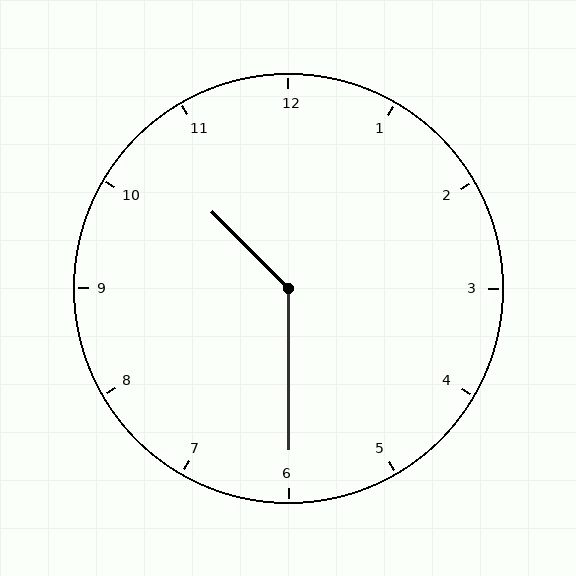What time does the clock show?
10:30.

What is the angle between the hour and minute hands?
Approximately 135 degrees.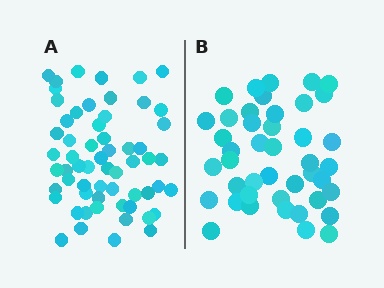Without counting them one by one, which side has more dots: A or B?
Region A (the left region) has more dots.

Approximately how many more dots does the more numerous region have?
Region A has approximately 15 more dots than region B.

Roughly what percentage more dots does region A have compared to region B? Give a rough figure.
About 40% more.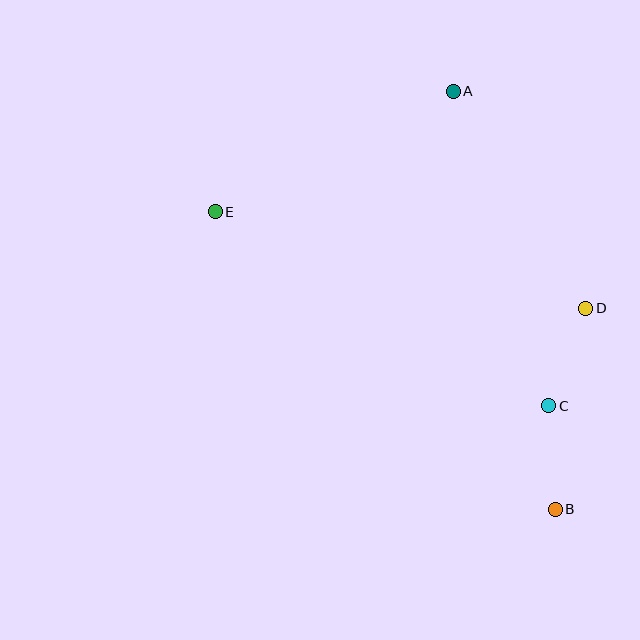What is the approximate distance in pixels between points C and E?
The distance between C and E is approximately 385 pixels.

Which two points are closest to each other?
Points B and C are closest to each other.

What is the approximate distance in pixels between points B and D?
The distance between B and D is approximately 204 pixels.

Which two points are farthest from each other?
Points B and E are farthest from each other.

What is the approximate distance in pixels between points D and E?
The distance between D and E is approximately 383 pixels.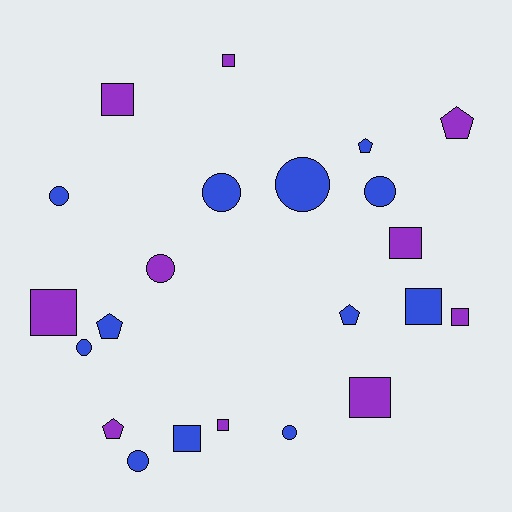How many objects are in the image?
There are 22 objects.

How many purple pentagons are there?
There are 2 purple pentagons.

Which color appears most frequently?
Blue, with 12 objects.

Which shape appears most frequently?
Square, with 9 objects.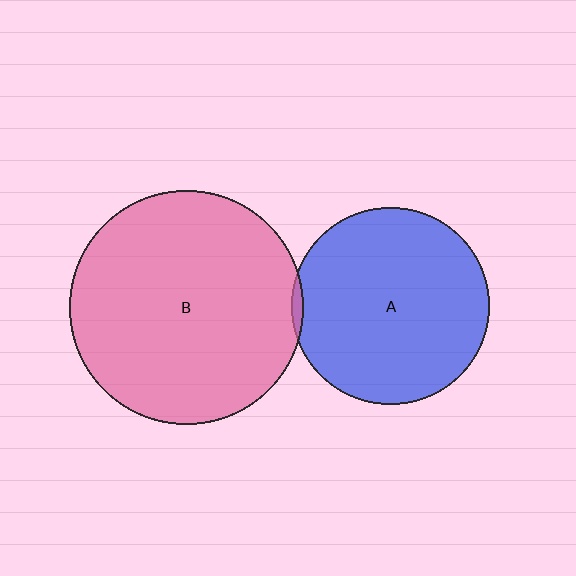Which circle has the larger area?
Circle B (pink).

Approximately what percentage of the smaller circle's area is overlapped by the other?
Approximately 5%.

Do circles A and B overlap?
Yes.